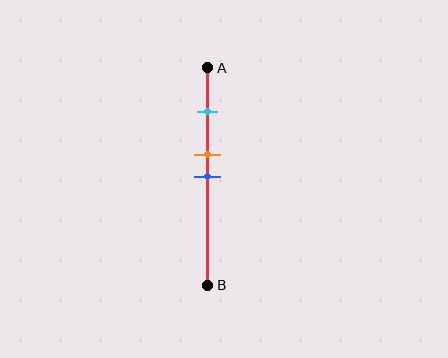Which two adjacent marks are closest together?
The orange and blue marks are the closest adjacent pair.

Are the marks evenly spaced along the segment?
No, the marks are not evenly spaced.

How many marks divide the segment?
There are 3 marks dividing the segment.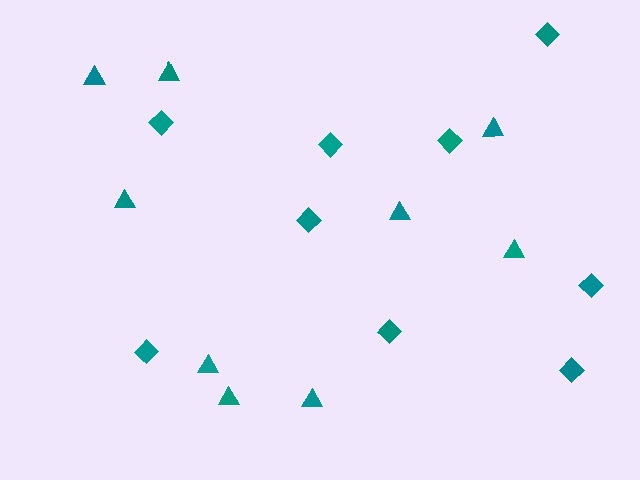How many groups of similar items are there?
There are 2 groups: one group of triangles (9) and one group of diamonds (9).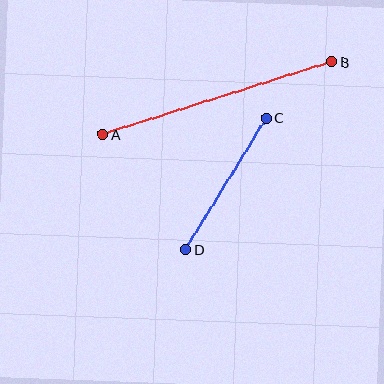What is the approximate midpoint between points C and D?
The midpoint is at approximately (226, 184) pixels.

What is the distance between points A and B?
The distance is approximately 240 pixels.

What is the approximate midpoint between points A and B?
The midpoint is at approximately (217, 98) pixels.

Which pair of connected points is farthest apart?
Points A and B are farthest apart.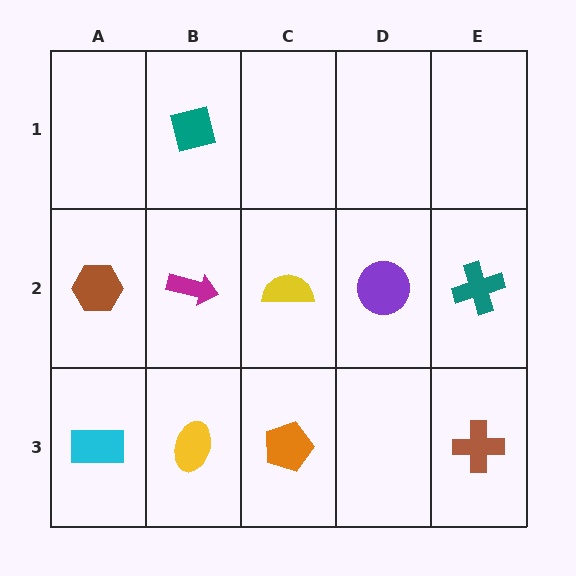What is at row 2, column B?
A magenta arrow.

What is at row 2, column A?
A brown hexagon.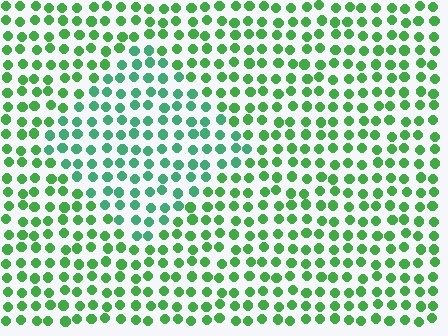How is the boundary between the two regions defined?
The boundary is defined purely by a slight shift in hue (about 28 degrees). Spacing, size, and orientation are identical on both sides.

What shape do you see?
I see a diamond.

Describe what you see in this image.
The image is filled with small green elements in a uniform arrangement. A diamond-shaped region is visible where the elements are tinted to a slightly different hue, forming a subtle color boundary.